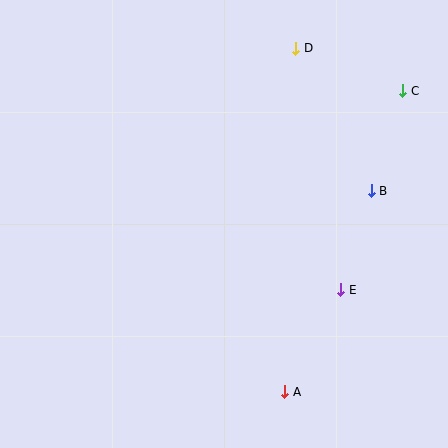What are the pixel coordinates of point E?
Point E is at (340, 290).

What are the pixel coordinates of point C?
Point C is at (403, 91).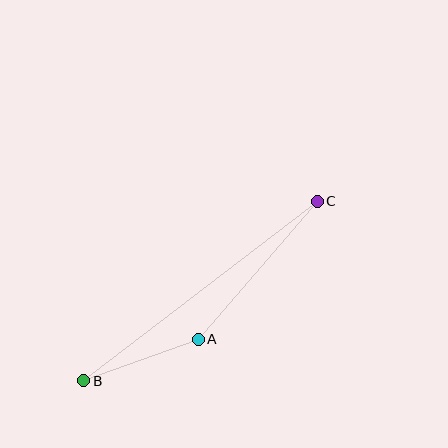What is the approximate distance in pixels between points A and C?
The distance between A and C is approximately 183 pixels.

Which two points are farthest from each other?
Points B and C are farthest from each other.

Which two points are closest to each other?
Points A and B are closest to each other.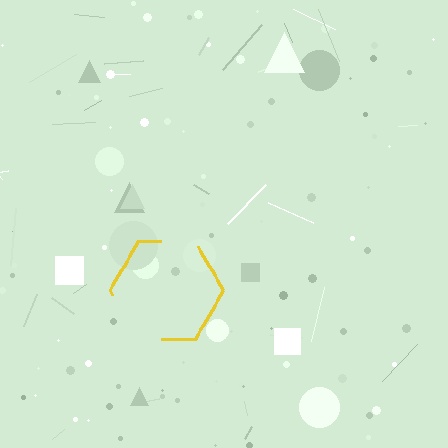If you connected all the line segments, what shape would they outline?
They would outline a hexagon.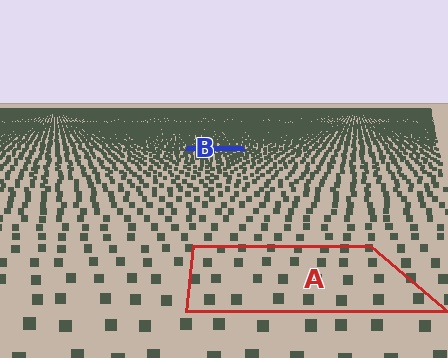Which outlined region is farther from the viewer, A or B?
Region B is farther from the viewer — the texture elements inside it appear smaller and more densely packed.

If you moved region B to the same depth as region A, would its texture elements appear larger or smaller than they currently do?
They would appear larger. At a closer depth, the same texture elements are projected at a bigger on-screen size.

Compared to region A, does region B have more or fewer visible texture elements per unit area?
Region B has more texture elements per unit area — they are packed more densely because it is farther away.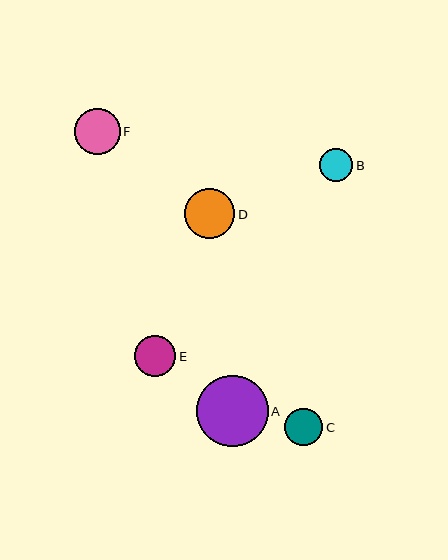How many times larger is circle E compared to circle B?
Circle E is approximately 1.2 times the size of circle B.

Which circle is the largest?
Circle A is the largest with a size of approximately 72 pixels.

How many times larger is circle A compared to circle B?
Circle A is approximately 2.2 times the size of circle B.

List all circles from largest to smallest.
From largest to smallest: A, D, F, E, C, B.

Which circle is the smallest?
Circle B is the smallest with a size of approximately 33 pixels.